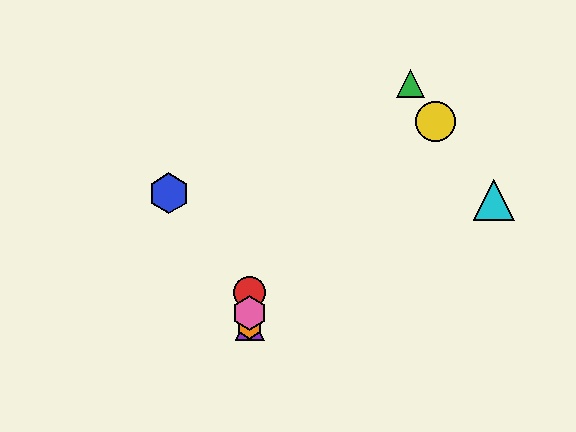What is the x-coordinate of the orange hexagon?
The orange hexagon is at x≈250.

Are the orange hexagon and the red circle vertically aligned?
Yes, both are at x≈250.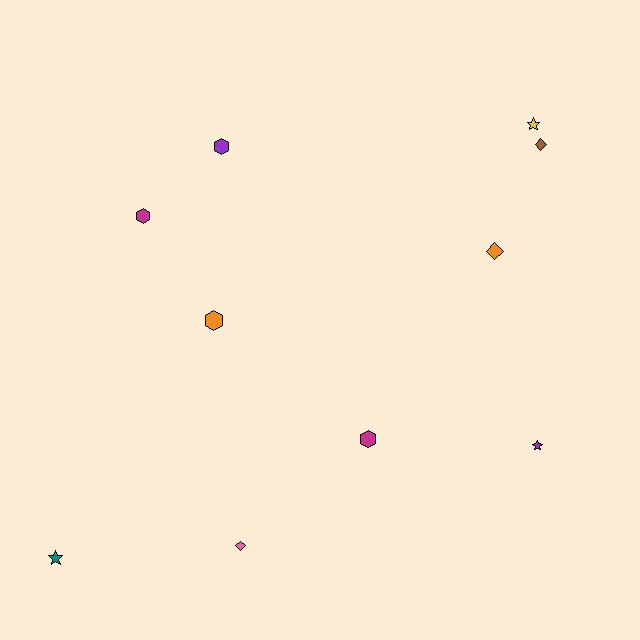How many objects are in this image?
There are 10 objects.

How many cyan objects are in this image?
There are no cyan objects.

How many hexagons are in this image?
There are 4 hexagons.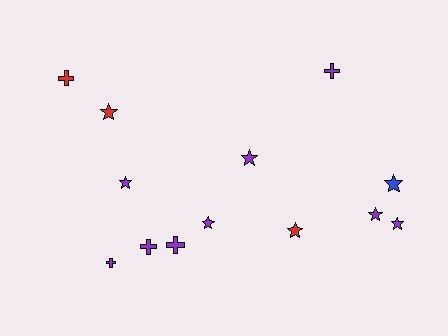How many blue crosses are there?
There are no blue crosses.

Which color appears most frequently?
Purple, with 9 objects.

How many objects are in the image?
There are 13 objects.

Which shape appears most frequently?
Star, with 8 objects.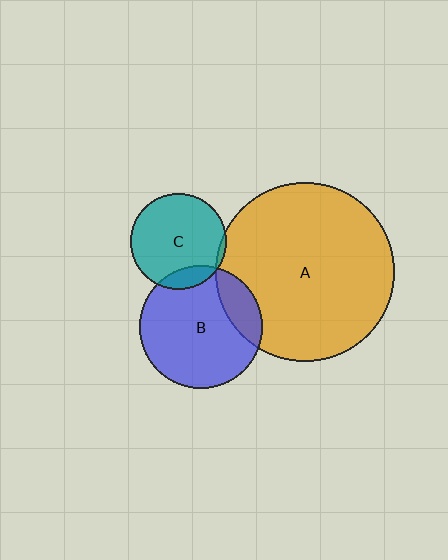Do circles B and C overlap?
Yes.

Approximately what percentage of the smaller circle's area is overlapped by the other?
Approximately 10%.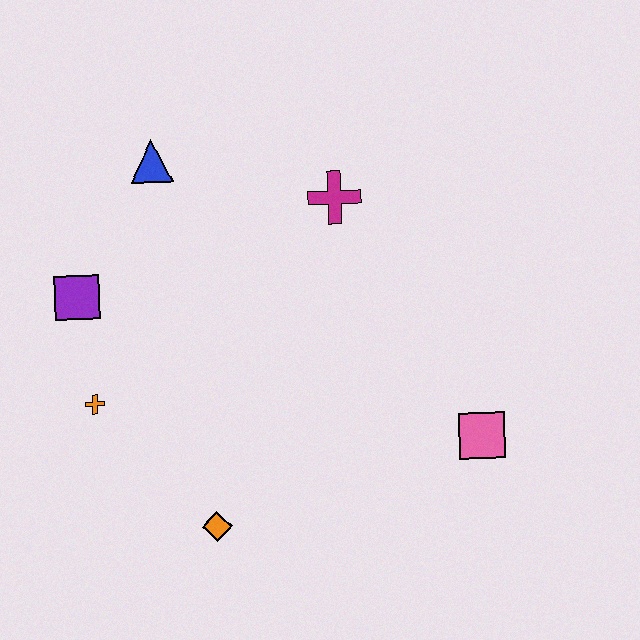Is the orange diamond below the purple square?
Yes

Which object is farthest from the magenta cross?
The orange diamond is farthest from the magenta cross.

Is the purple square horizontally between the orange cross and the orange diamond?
No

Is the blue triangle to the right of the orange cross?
Yes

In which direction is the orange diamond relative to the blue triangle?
The orange diamond is below the blue triangle.